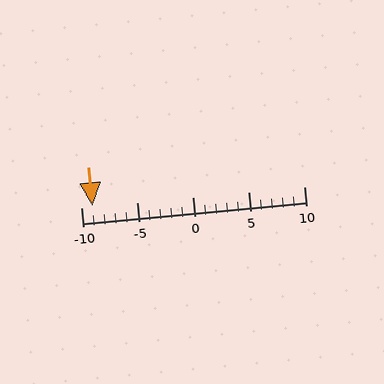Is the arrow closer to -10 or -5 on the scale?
The arrow is closer to -10.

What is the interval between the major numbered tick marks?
The major tick marks are spaced 5 units apart.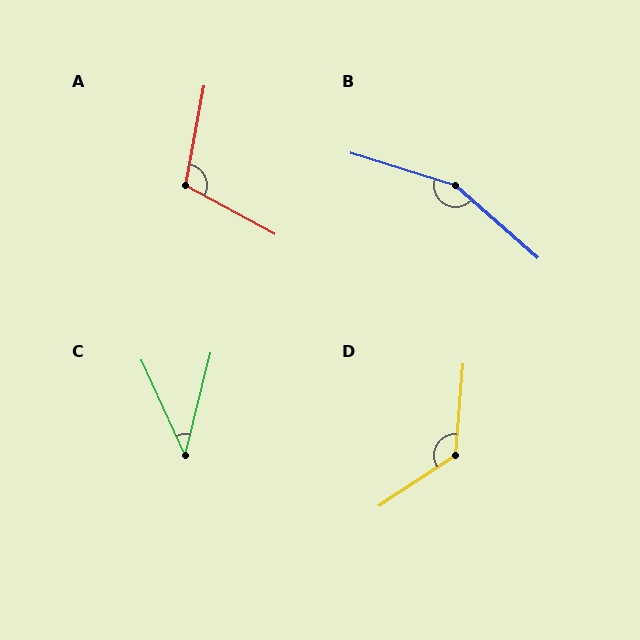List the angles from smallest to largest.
C (39°), A (108°), D (128°), B (156°).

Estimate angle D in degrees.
Approximately 128 degrees.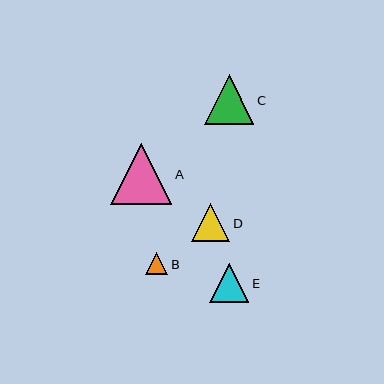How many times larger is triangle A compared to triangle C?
Triangle A is approximately 1.2 times the size of triangle C.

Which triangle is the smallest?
Triangle B is the smallest with a size of approximately 22 pixels.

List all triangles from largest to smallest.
From largest to smallest: A, C, E, D, B.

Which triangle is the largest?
Triangle A is the largest with a size of approximately 61 pixels.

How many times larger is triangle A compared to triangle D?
Triangle A is approximately 1.6 times the size of triangle D.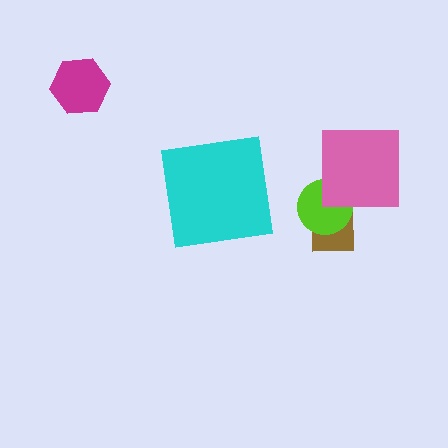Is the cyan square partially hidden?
No, no other shape covers it.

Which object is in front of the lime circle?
The pink square is in front of the lime circle.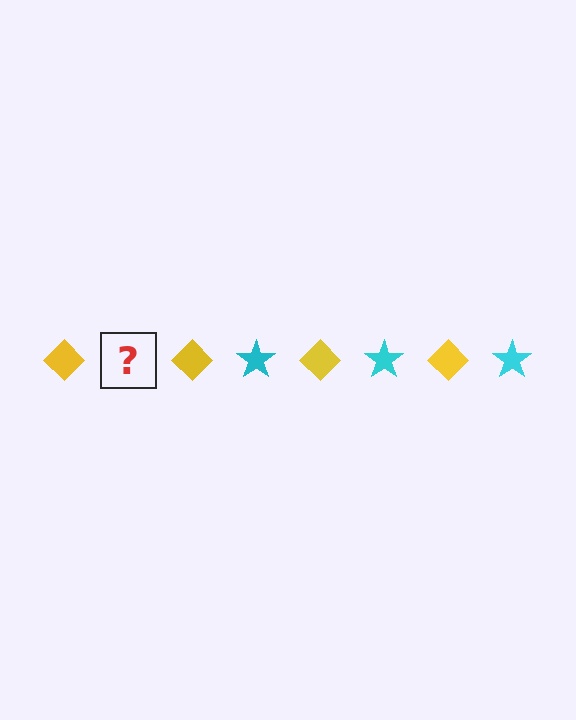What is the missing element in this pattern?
The missing element is a cyan star.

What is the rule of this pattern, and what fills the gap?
The rule is that the pattern alternates between yellow diamond and cyan star. The gap should be filled with a cyan star.